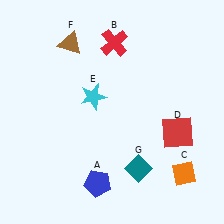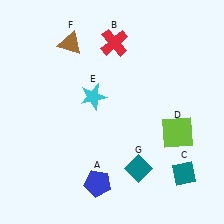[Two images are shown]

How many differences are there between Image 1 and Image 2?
There are 2 differences between the two images.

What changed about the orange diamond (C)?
In Image 1, C is orange. In Image 2, it changed to teal.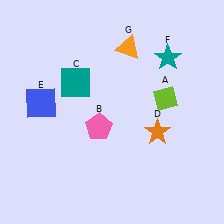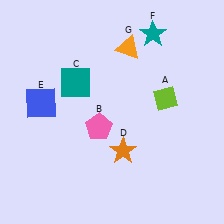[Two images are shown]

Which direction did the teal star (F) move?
The teal star (F) moved up.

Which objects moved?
The objects that moved are: the orange star (D), the teal star (F).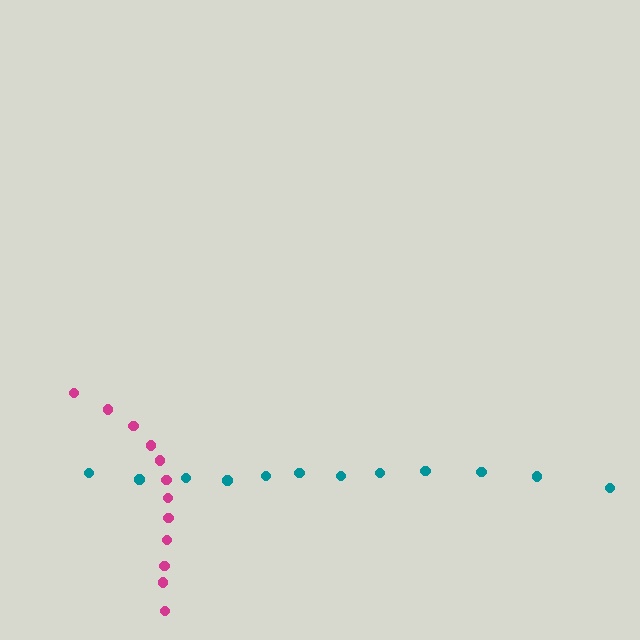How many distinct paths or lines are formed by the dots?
There are 2 distinct paths.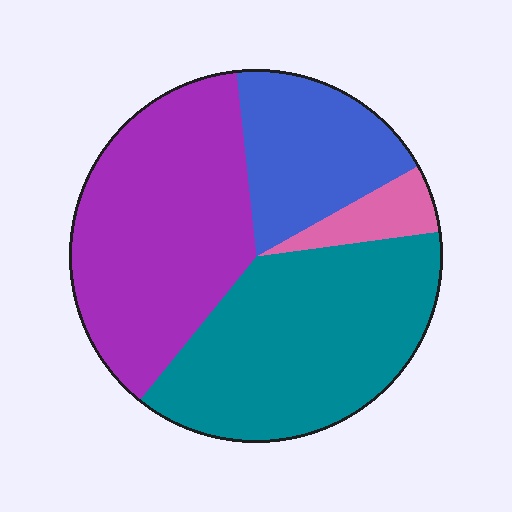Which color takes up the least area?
Pink, at roughly 5%.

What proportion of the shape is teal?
Teal covers about 40% of the shape.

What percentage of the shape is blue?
Blue covers about 20% of the shape.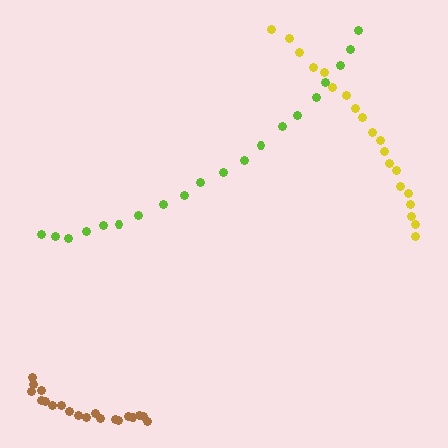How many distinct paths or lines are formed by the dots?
There are 3 distinct paths.